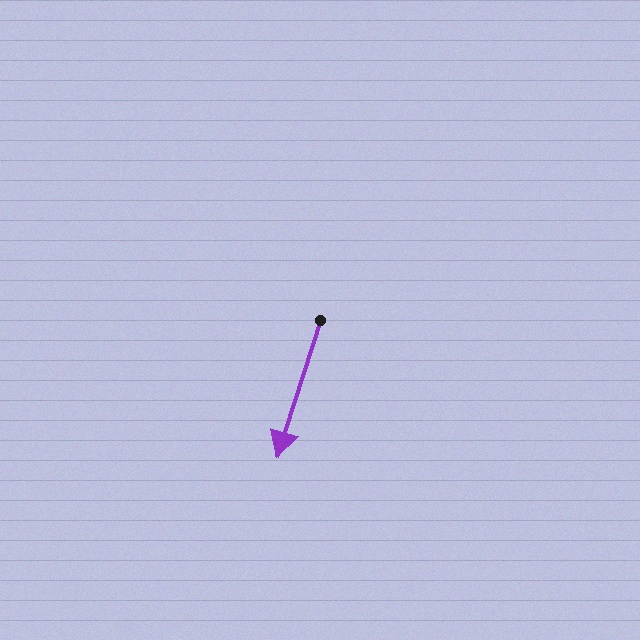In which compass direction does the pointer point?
South.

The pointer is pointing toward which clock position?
Roughly 7 o'clock.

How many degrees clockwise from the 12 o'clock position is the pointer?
Approximately 198 degrees.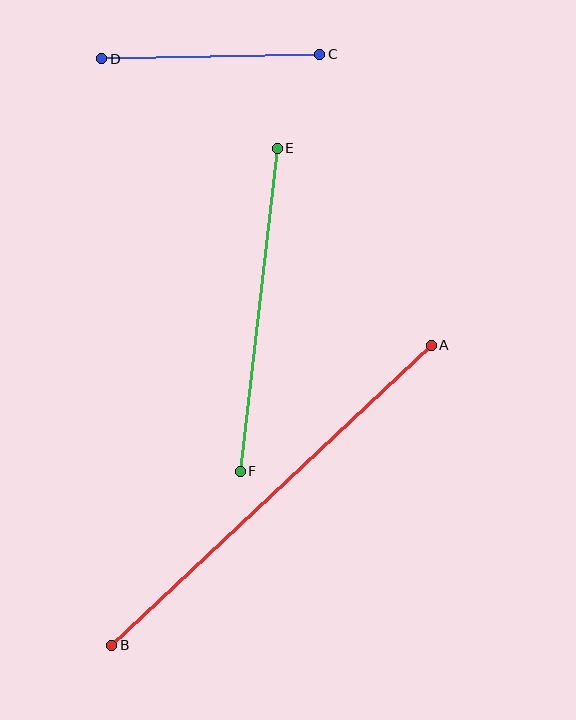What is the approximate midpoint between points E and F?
The midpoint is at approximately (259, 310) pixels.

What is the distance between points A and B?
The distance is approximately 438 pixels.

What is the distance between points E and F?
The distance is approximately 326 pixels.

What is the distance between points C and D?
The distance is approximately 218 pixels.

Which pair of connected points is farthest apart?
Points A and B are farthest apart.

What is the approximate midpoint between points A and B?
The midpoint is at approximately (271, 495) pixels.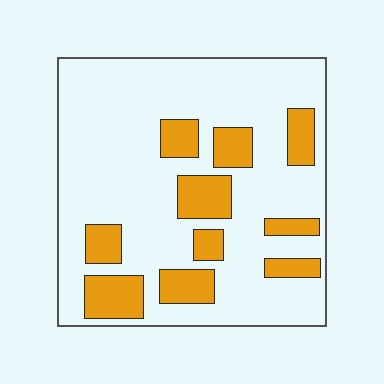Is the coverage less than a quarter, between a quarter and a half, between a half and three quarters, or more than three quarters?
Less than a quarter.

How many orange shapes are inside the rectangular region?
10.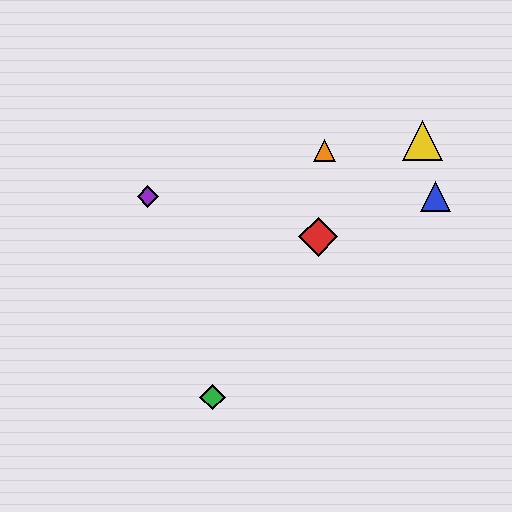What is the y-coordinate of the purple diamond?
The purple diamond is at y≈196.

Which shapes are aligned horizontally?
The blue triangle, the purple diamond are aligned horizontally.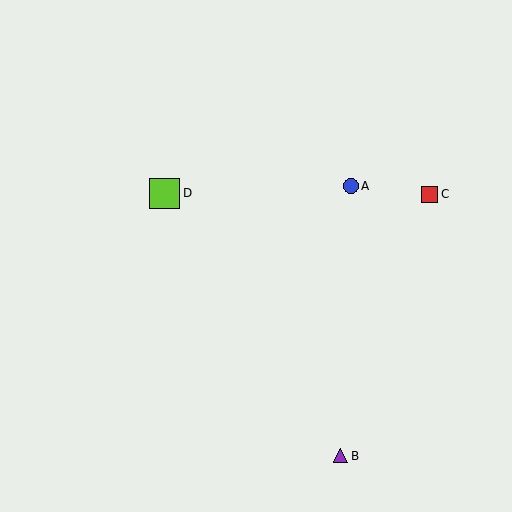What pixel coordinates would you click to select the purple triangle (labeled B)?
Click at (340, 456) to select the purple triangle B.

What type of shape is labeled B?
Shape B is a purple triangle.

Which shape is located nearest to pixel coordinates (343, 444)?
The purple triangle (labeled B) at (340, 456) is nearest to that location.